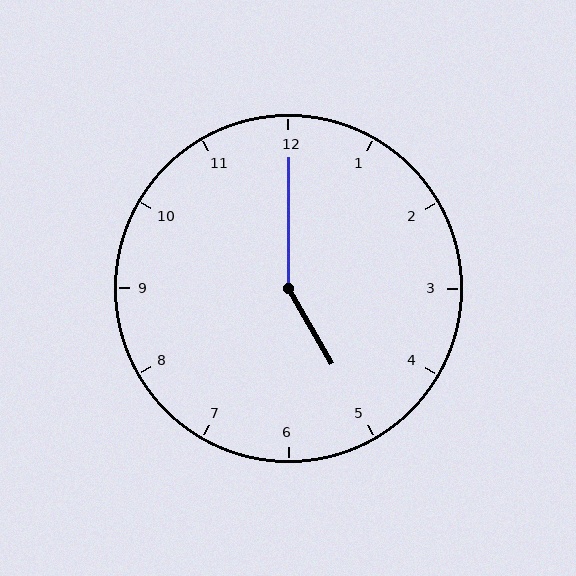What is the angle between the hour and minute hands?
Approximately 150 degrees.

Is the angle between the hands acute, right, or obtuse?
It is obtuse.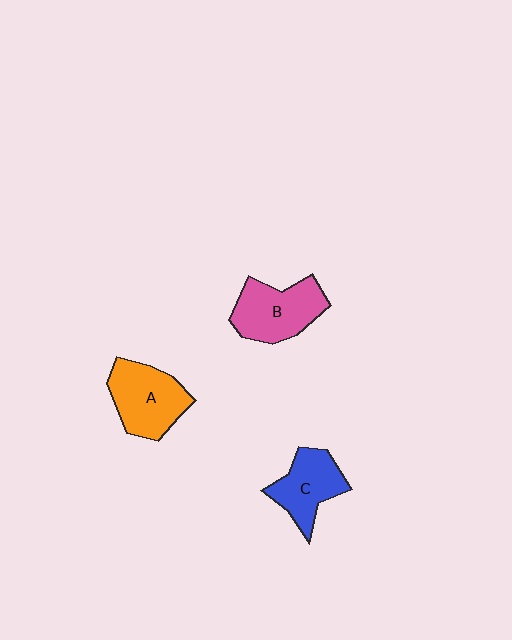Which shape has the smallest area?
Shape C (blue).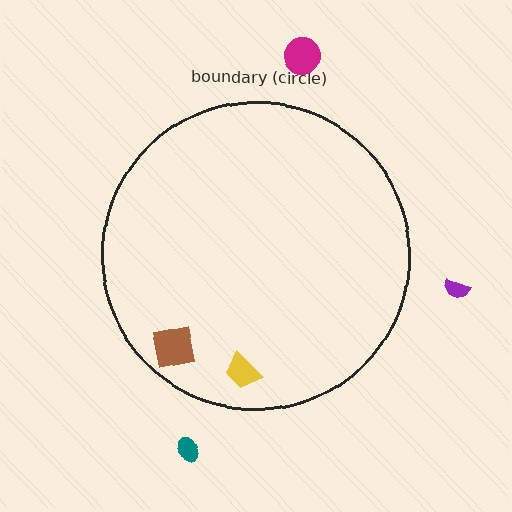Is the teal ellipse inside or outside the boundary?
Outside.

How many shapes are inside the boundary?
2 inside, 3 outside.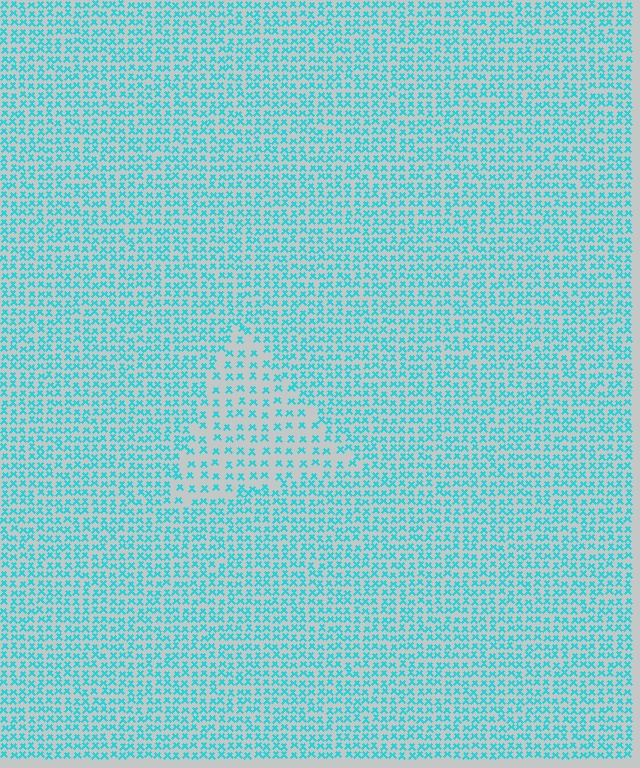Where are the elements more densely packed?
The elements are more densely packed outside the triangle boundary.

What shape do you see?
I see a triangle.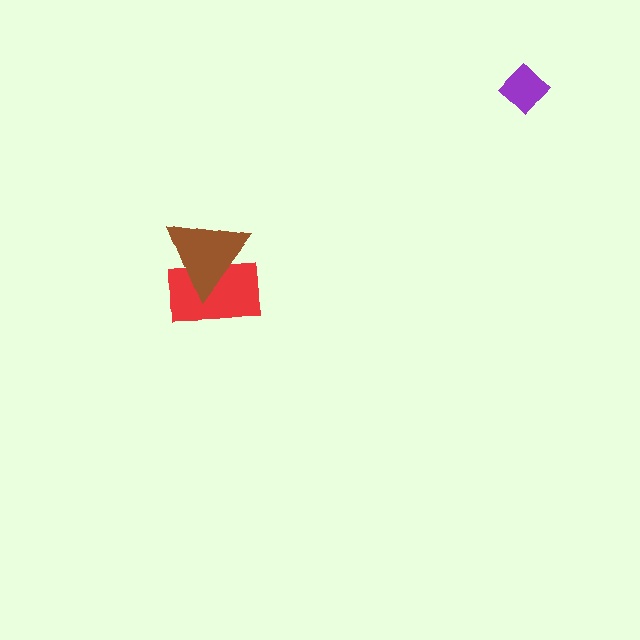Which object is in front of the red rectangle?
The brown triangle is in front of the red rectangle.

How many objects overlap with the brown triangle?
1 object overlaps with the brown triangle.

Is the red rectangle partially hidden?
Yes, it is partially covered by another shape.